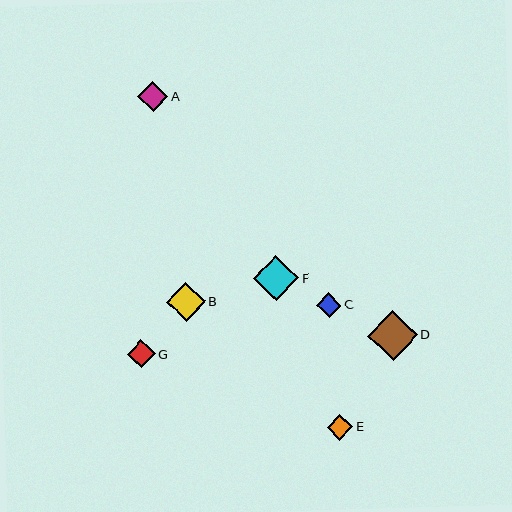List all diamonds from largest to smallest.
From largest to smallest: D, F, B, A, G, E, C.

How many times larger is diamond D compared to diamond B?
Diamond D is approximately 1.3 times the size of diamond B.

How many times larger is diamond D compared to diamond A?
Diamond D is approximately 1.7 times the size of diamond A.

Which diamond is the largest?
Diamond D is the largest with a size of approximately 50 pixels.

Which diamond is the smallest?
Diamond C is the smallest with a size of approximately 24 pixels.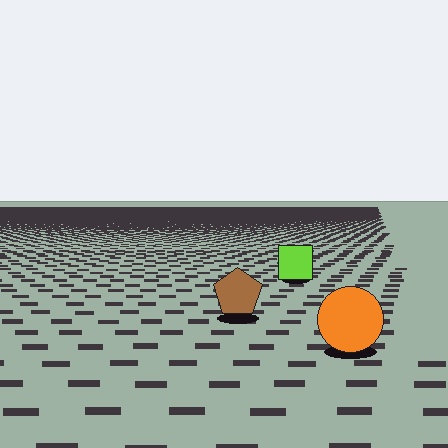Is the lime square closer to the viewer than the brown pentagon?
No. The brown pentagon is closer — you can tell from the texture gradient: the ground texture is coarser near it.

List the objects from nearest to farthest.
From nearest to farthest: the orange circle, the brown pentagon, the lime square.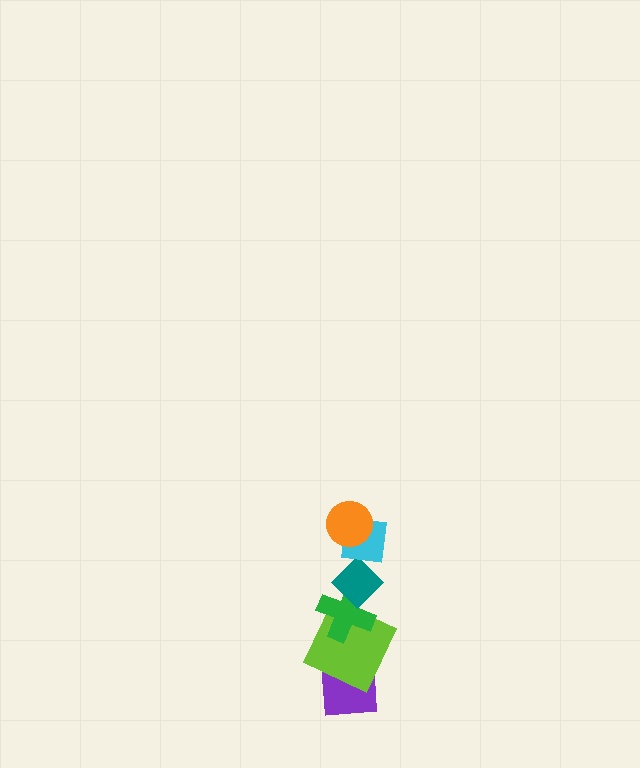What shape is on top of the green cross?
The teal diamond is on top of the green cross.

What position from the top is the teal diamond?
The teal diamond is 3rd from the top.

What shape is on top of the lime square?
The green cross is on top of the lime square.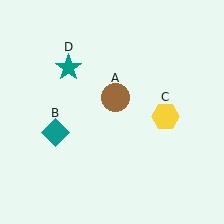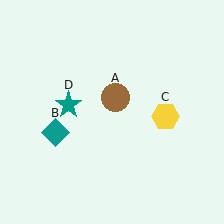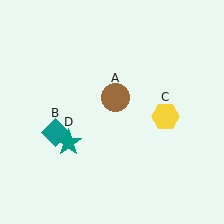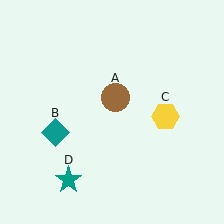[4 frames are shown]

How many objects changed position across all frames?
1 object changed position: teal star (object D).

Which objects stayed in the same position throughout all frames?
Brown circle (object A) and teal diamond (object B) and yellow hexagon (object C) remained stationary.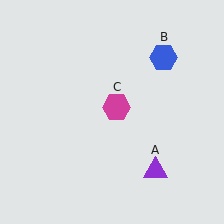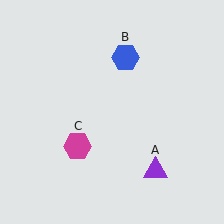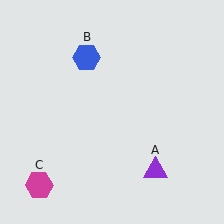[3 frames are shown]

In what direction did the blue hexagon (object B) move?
The blue hexagon (object B) moved left.